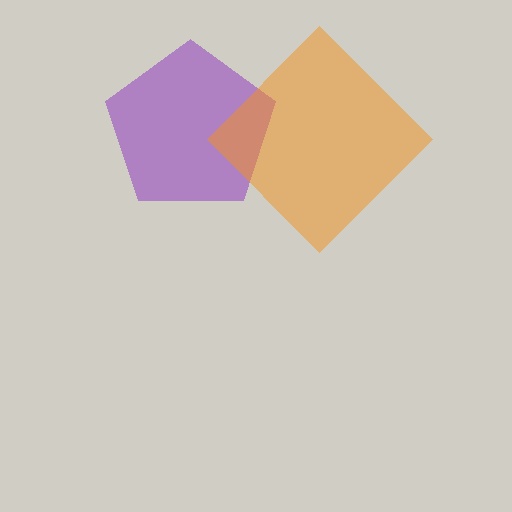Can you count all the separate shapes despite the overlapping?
Yes, there are 2 separate shapes.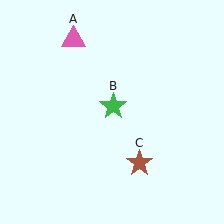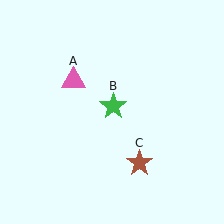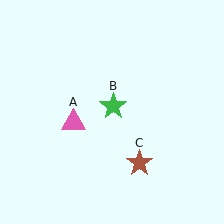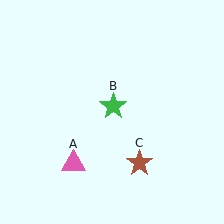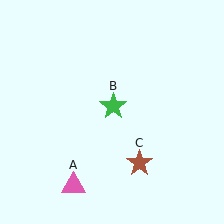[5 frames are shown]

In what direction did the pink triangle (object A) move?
The pink triangle (object A) moved down.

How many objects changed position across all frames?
1 object changed position: pink triangle (object A).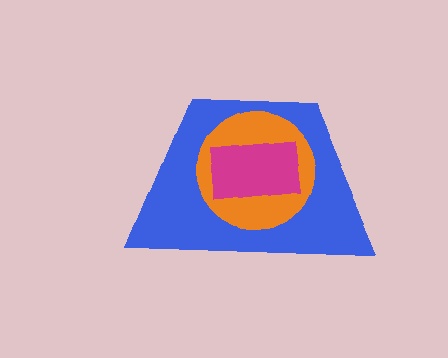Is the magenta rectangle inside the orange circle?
Yes.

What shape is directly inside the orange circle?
The magenta rectangle.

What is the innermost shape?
The magenta rectangle.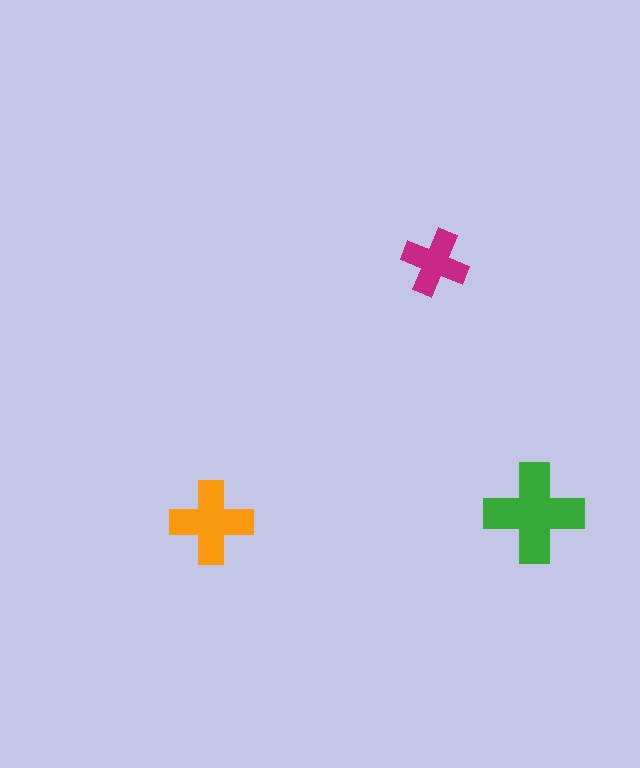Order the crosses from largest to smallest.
the green one, the orange one, the magenta one.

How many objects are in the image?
There are 3 objects in the image.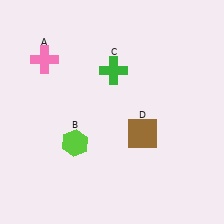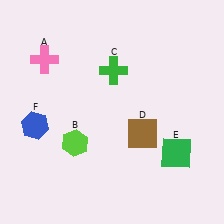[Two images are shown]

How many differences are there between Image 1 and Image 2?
There are 2 differences between the two images.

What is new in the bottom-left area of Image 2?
A blue hexagon (F) was added in the bottom-left area of Image 2.